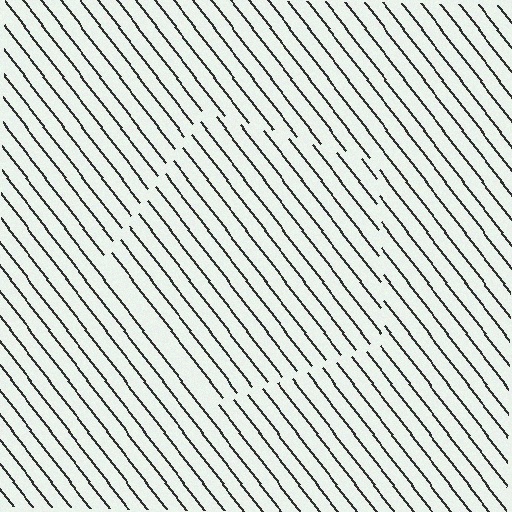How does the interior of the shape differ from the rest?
The interior of the shape contains the same grating, shifted by half a period — the contour is defined by the phase discontinuity where line-ends from the inner and outer gratings abut.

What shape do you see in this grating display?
An illusory pentagon. The interior of the shape contains the same grating, shifted by half a period — the contour is defined by the phase discontinuity where line-ends from the inner and outer gratings abut.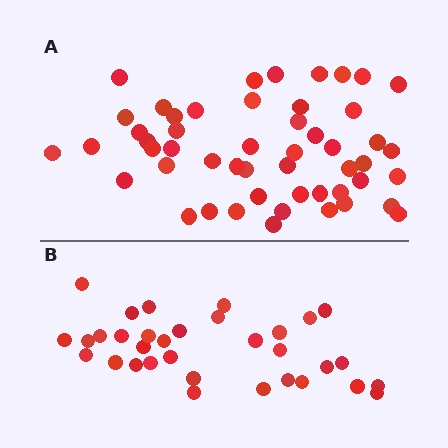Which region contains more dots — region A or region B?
Region A (the top region) has more dots.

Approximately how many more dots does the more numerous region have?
Region A has approximately 20 more dots than region B.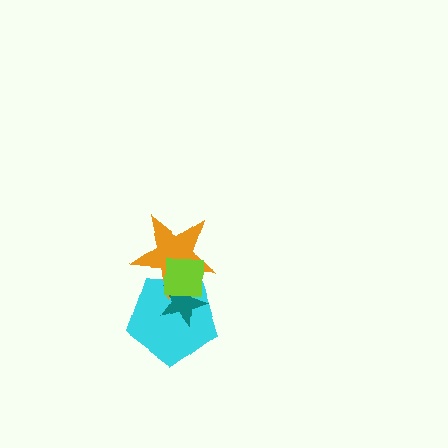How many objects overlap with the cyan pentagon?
3 objects overlap with the cyan pentagon.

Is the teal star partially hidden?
Yes, it is partially covered by another shape.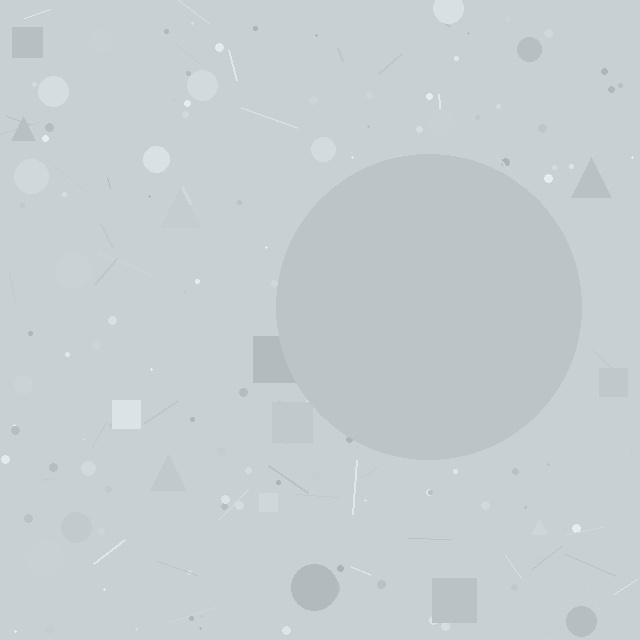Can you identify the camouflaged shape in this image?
The camouflaged shape is a circle.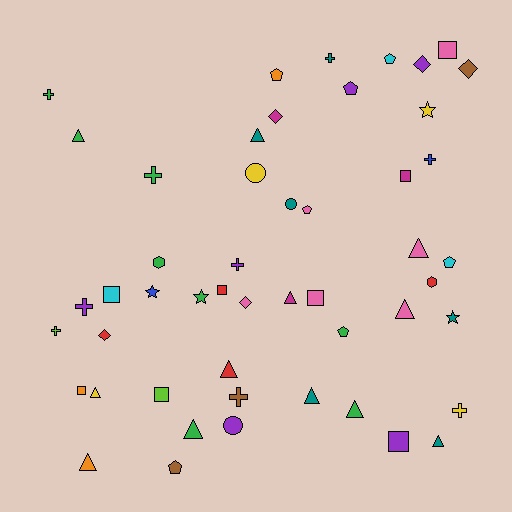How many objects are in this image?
There are 50 objects.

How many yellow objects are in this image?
There are 4 yellow objects.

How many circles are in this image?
There are 3 circles.